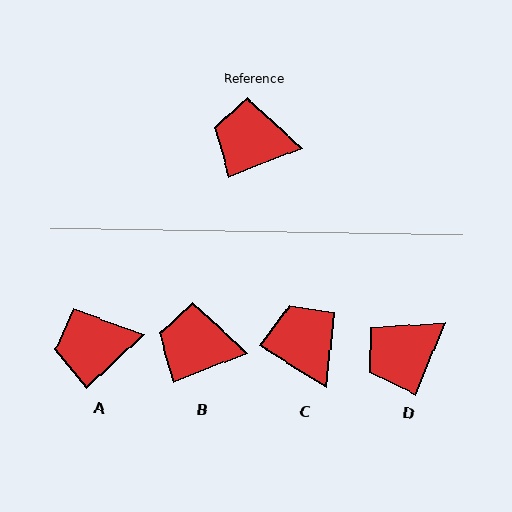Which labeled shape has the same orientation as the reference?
B.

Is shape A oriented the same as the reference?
No, it is off by about 23 degrees.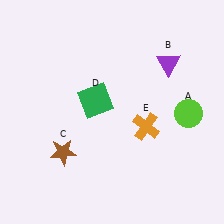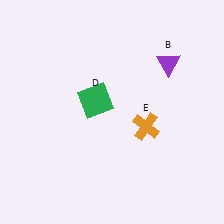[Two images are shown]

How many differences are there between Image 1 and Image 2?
There are 2 differences between the two images.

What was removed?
The brown star (C), the lime circle (A) were removed in Image 2.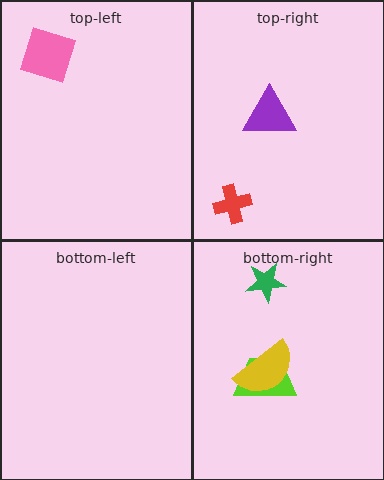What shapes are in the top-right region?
The purple triangle, the red cross.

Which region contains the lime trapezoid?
The bottom-right region.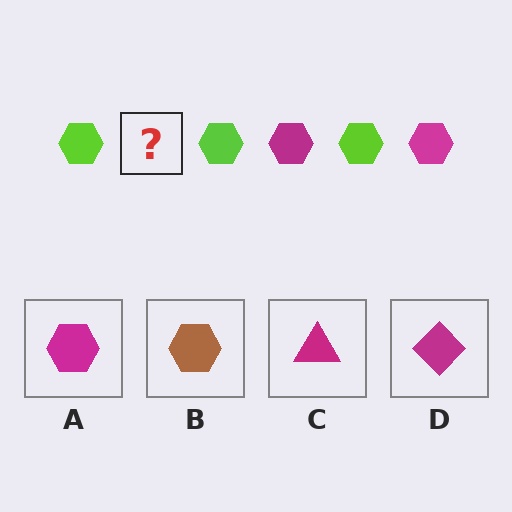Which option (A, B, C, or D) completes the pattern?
A.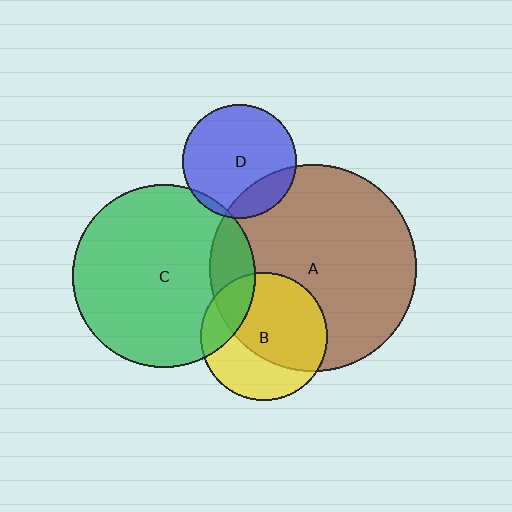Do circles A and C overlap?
Yes.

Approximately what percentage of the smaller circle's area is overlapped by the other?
Approximately 15%.